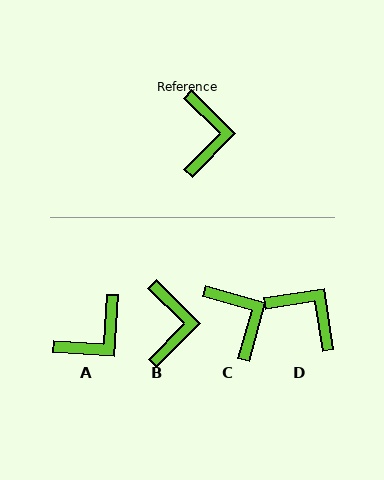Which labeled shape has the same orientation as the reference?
B.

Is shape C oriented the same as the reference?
No, it is off by about 29 degrees.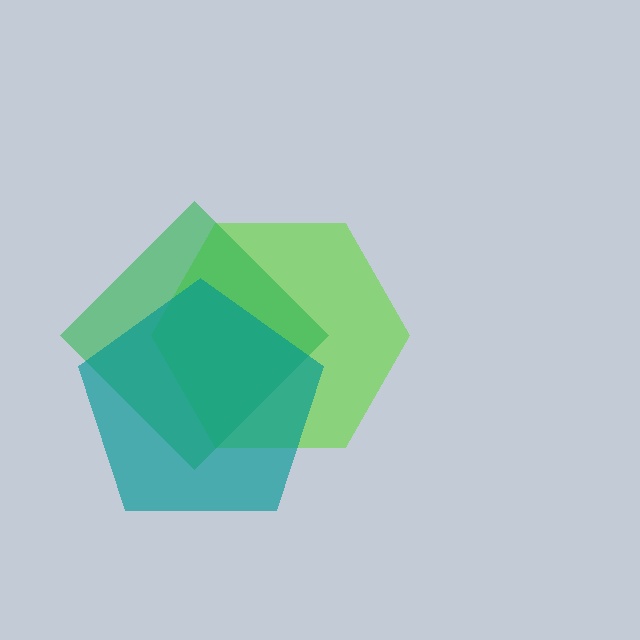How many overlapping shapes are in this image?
There are 3 overlapping shapes in the image.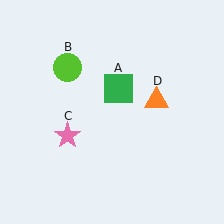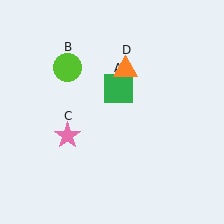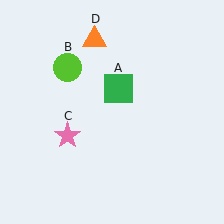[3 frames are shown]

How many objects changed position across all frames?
1 object changed position: orange triangle (object D).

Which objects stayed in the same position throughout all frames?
Green square (object A) and lime circle (object B) and pink star (object C) remained stationary.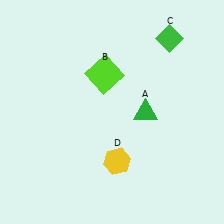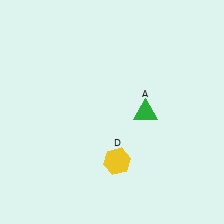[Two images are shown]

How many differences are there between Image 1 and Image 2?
There are 2 differences between the two images.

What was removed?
The green diamond (C), the lime square (B) were removed in Image 2.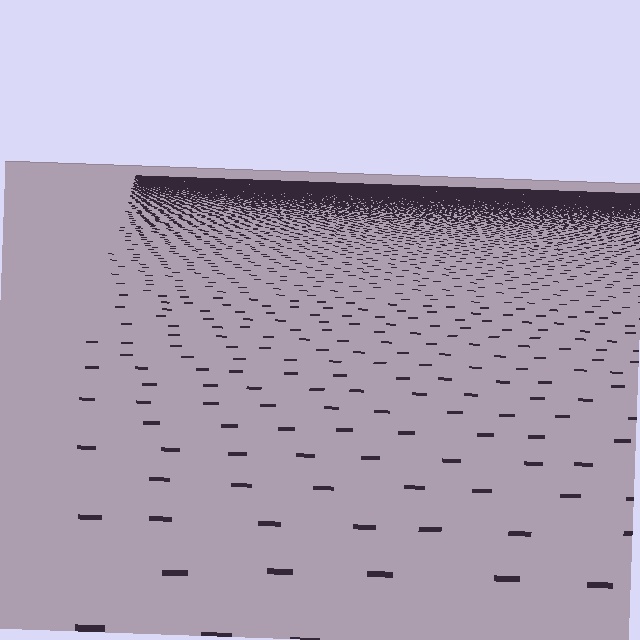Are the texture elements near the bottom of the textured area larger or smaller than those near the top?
Larger. Near the bottom, elements are closer to the viewer and appear at a bigger on-screen size.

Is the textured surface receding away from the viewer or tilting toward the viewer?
The surface is receding away from the viewer. Texture elements get smaller and denser toward the top.